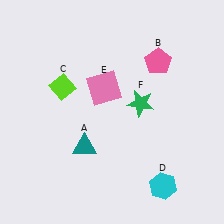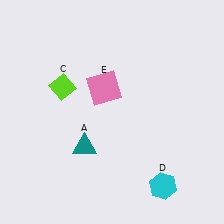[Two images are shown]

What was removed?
The green star (F), the pink pentagon (B) were removed in Image 2.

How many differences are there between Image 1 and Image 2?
There are 2 differences between the two images.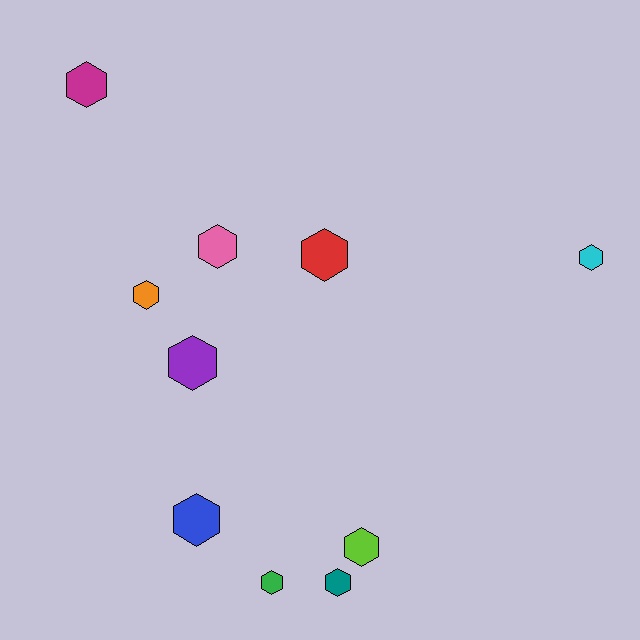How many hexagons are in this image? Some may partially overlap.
There are 10 hexagons.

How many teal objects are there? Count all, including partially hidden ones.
There is 1 teal object.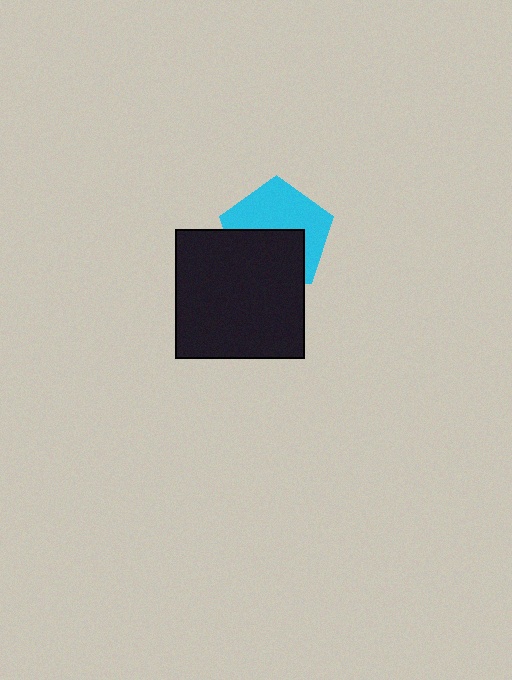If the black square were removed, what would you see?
You would see the complete cyan pentagon.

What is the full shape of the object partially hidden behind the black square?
The partially hidden object is a cyan pentagon.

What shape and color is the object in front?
The object in front is a black square.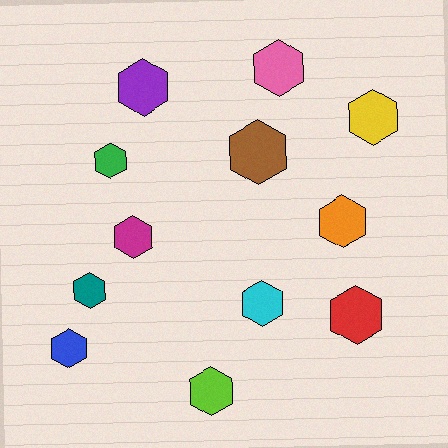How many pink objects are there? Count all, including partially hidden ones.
There is 1 pink object.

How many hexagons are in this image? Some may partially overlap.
There are 12 hexagons.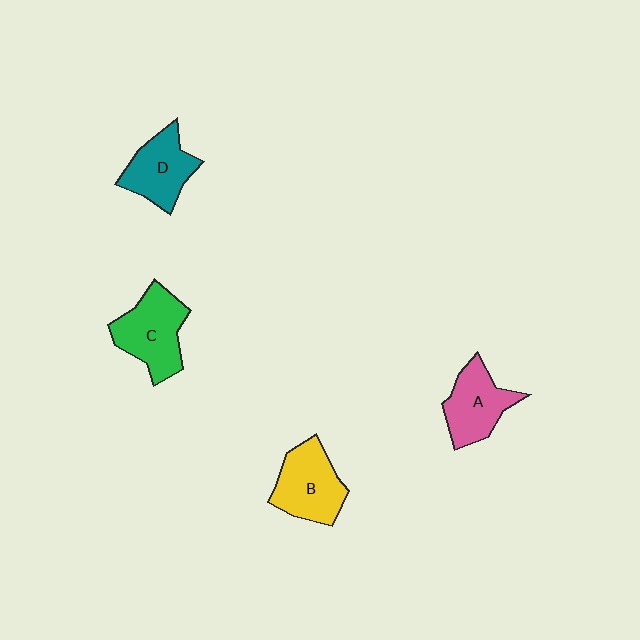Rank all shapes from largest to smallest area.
From largest to smallest: C (green), B (yellow), A (pink), D (teal).